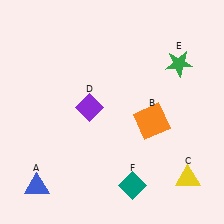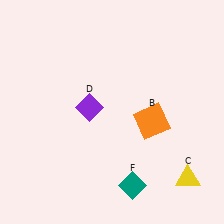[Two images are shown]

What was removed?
The green star (E), the blue triangle (A) were removed in Image 2.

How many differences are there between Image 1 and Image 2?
There are 2 differences between the two images.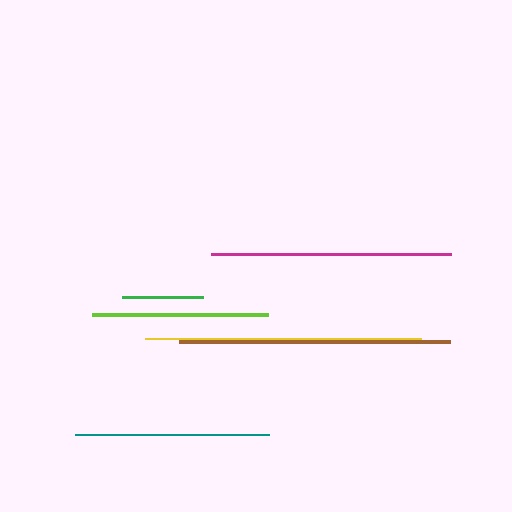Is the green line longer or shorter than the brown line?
The brown line is longer than the green line.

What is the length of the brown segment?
The brown segment is approximately 272 pixels long.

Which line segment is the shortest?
The green line is the shortest at approximately 81 pixels.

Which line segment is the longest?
The yellow line is the longest at approximately 277 pixels.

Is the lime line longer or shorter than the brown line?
The brown line is longer than the lime line.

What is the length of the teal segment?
The teal segment is approximately 195 pixels long.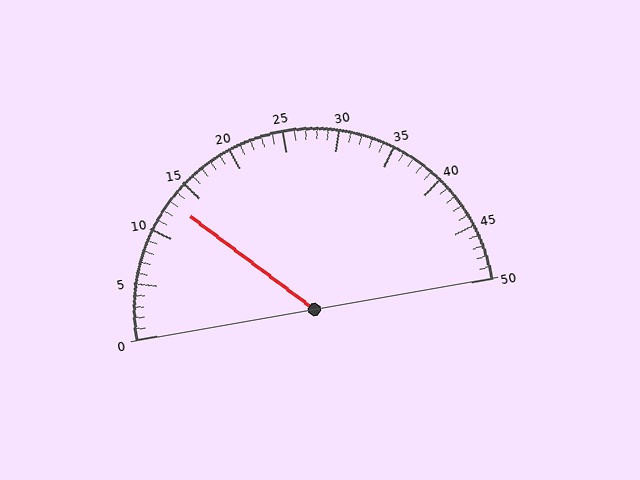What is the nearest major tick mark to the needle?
The nearest major tick mark is 15.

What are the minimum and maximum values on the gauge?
The gauge ranges from 0 to 50.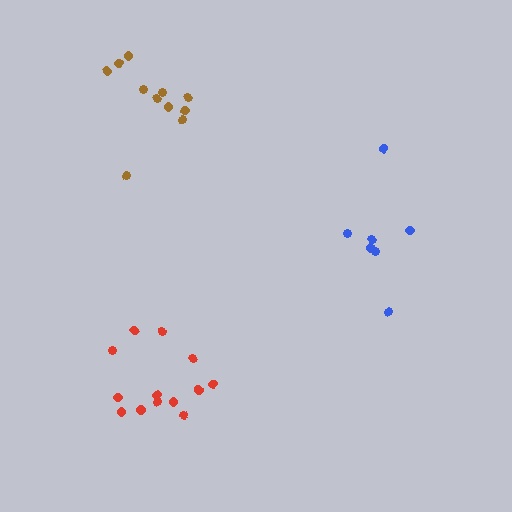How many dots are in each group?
Group 1: 13 dots, Group 2: 8 dots, Group 3: 11 dots (32 total).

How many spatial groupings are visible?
There are 3 spatial groupings.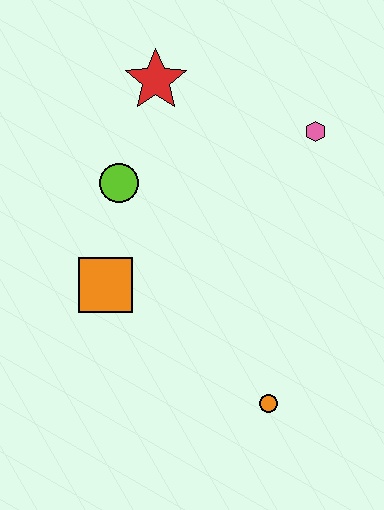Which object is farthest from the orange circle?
The red star is farthest from the orange circle.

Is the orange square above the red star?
No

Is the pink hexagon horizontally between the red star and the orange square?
No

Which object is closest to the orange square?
The lime circle is closest to the orange square.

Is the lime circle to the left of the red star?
Yes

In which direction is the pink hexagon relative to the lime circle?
The pink hexagon is to the right of the lime circle.